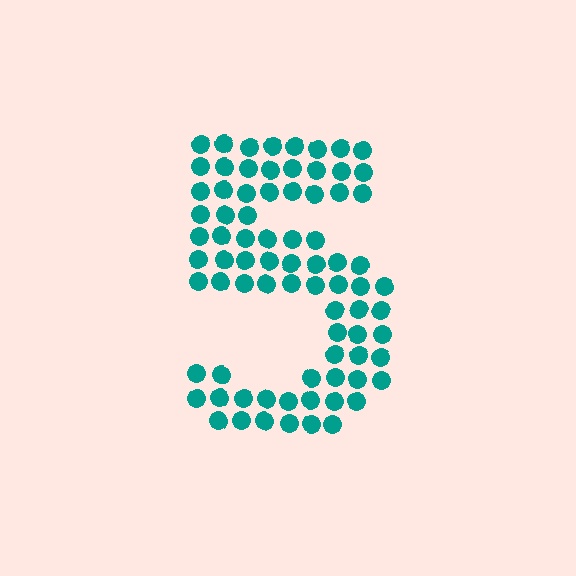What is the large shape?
The large shape is the digit 5.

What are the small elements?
The small elements are circles.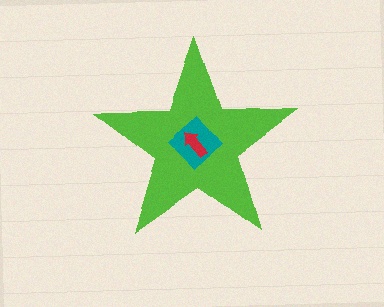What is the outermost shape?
The lime star.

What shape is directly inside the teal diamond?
The red arrow.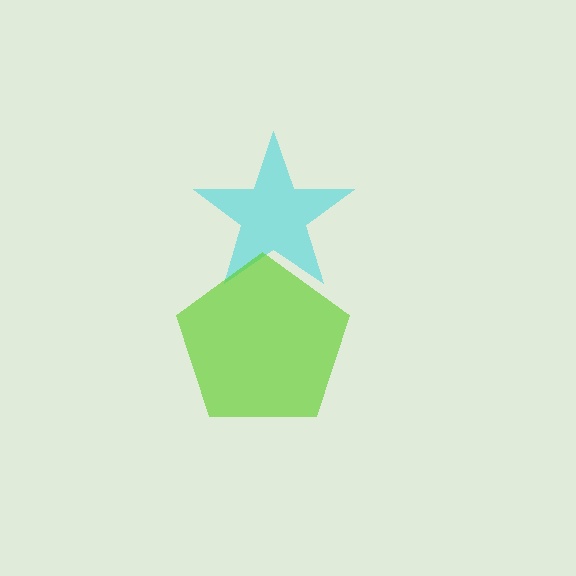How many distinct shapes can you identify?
There are 2 distinct shapes: a cyan star, a lime pentagon.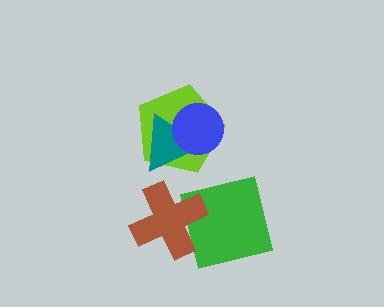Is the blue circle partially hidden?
No, no other shape covers it.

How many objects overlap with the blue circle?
2 objects overlap with the blue circle.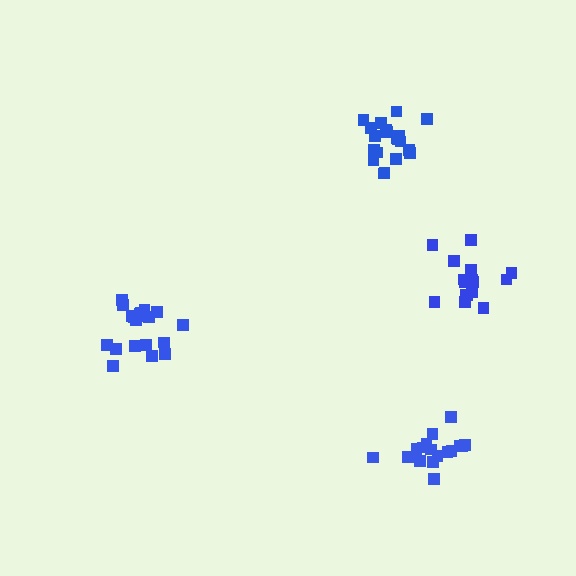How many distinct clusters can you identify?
There are 4 distinct clusters.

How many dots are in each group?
Group 1: 20 dots, Group 2: 20 dots, Group 3: 18 dots, Group 4: 17 dots (75 total).